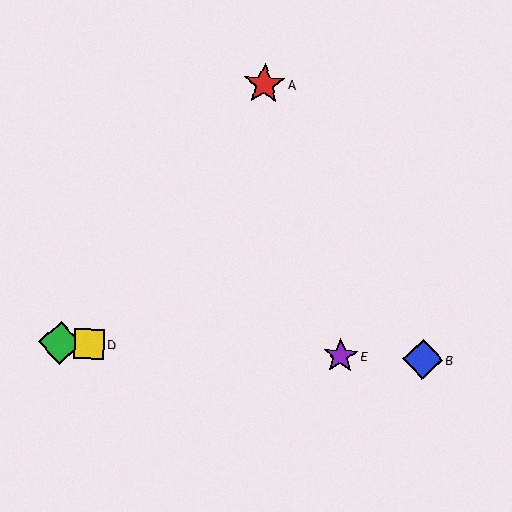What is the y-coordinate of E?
Object E is at y≈356.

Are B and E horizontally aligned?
Yes, both are at y≈360.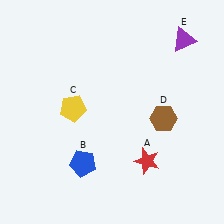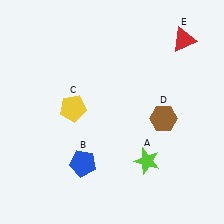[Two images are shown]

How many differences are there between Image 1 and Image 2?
There are 2 differences between the two images.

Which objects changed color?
A changed from red to lime. E changed from purple to red.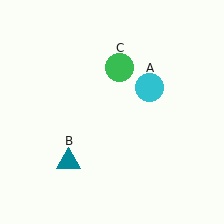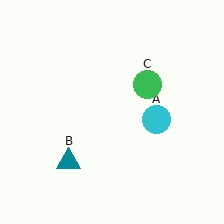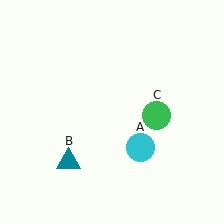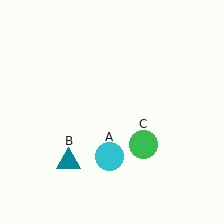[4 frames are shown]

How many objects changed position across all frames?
2 objects changed position: cyan circle (object A), green circle (object C).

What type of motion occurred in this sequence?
The cyan circle (object A), green circle (object C) rotated clockwise around the center of the scene.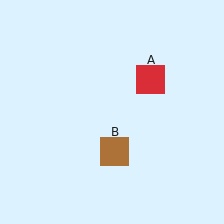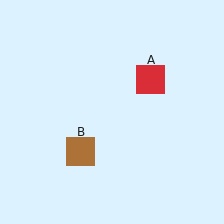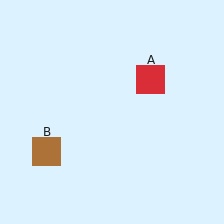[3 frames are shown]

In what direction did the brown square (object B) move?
The brown square (object B) moved left.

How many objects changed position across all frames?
1 object changed position: brown square (object B).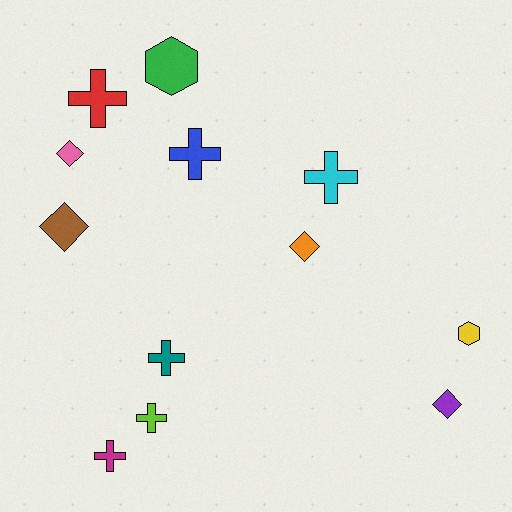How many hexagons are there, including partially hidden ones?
There are 2 hexagons.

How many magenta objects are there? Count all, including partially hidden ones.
There is 1 magenta object.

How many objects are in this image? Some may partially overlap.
There are 12 objects.